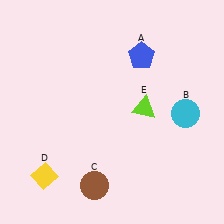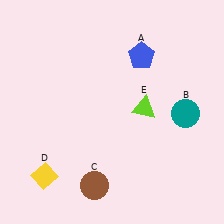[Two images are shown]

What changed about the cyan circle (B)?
In Image 1, B is cyan. In Image 2, it changed to teal.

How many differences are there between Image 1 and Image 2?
There is 1 difference between the two images.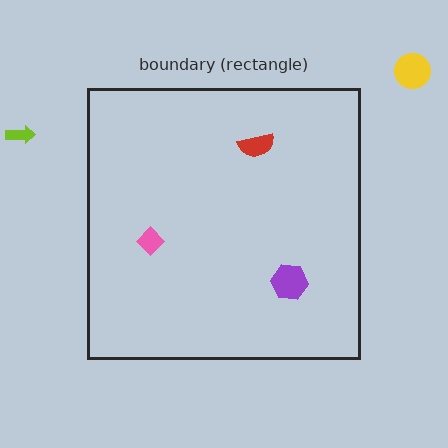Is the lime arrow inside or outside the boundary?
Outside.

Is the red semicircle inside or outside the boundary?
Inside.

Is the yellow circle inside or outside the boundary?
Outside.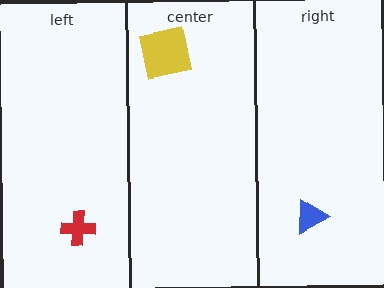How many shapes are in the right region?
1.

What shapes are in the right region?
The blue triangle.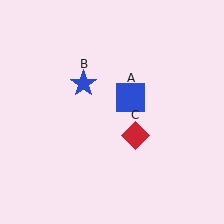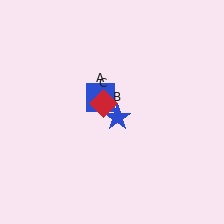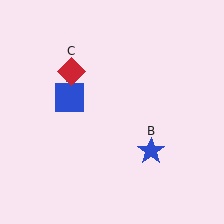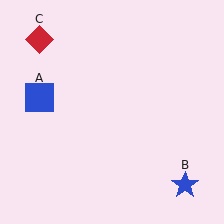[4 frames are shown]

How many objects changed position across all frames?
3 objects changed position: blue square (object A), blue star (object B), red diamond (object C).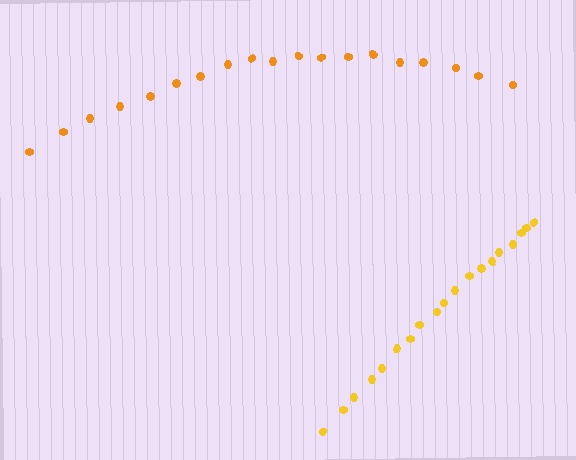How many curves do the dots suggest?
There are 2 distinct paths.